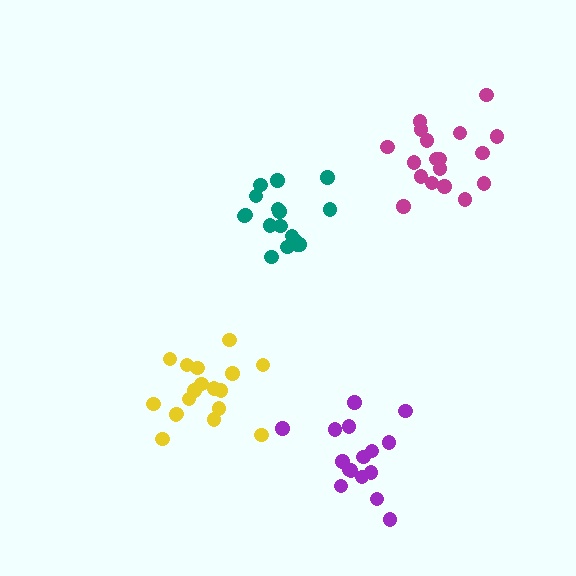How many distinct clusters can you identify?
There are 4 distinct clusters.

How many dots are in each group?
Group 1: 18 dots, Group 2: 16 dots, Group 3: 17 dots, Group 4: 18 dots (69 total).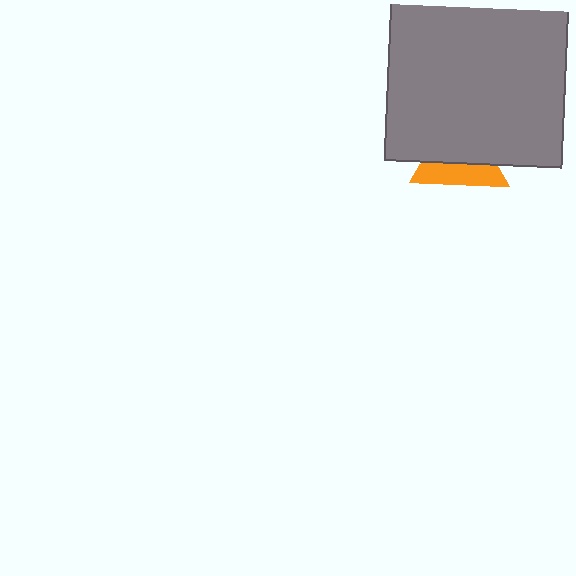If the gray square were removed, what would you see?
You would see the complete orange triangle.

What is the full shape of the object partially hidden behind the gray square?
The partially hidden object is an orange triangle.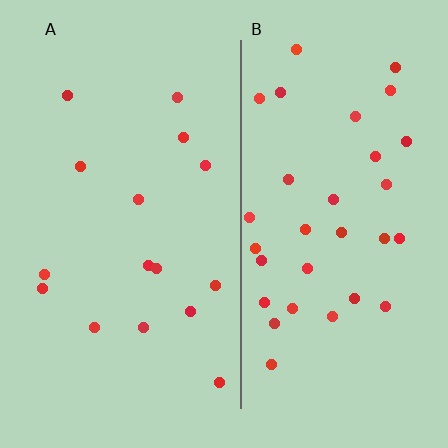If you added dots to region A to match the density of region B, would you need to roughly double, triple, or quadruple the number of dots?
Approximately double.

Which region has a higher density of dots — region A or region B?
B (the right).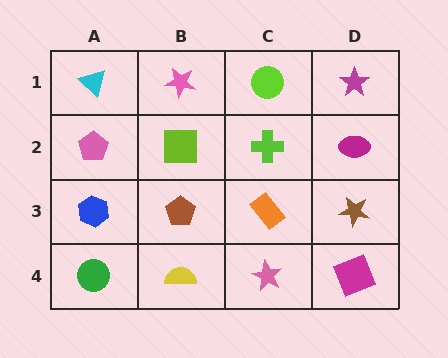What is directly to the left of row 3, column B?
A blue hexagon.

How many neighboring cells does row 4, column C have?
3.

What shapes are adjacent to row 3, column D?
A magenta ellipse (row 2, column D), a magenta square (row 4, column D), an orange rectangle (row 3, column C).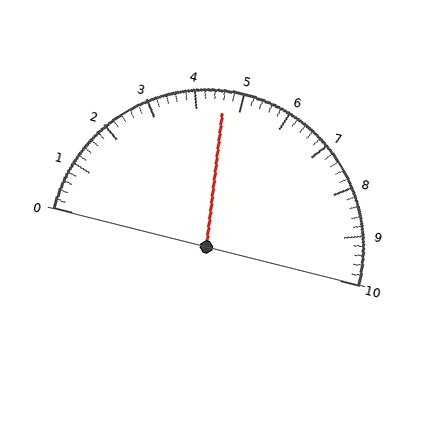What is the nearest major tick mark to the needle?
The nearest major tick mark is 5.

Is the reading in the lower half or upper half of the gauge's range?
The reading is in the lower half of the range (0 to 10).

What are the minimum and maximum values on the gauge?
The gauge ranges from 0 to 10.